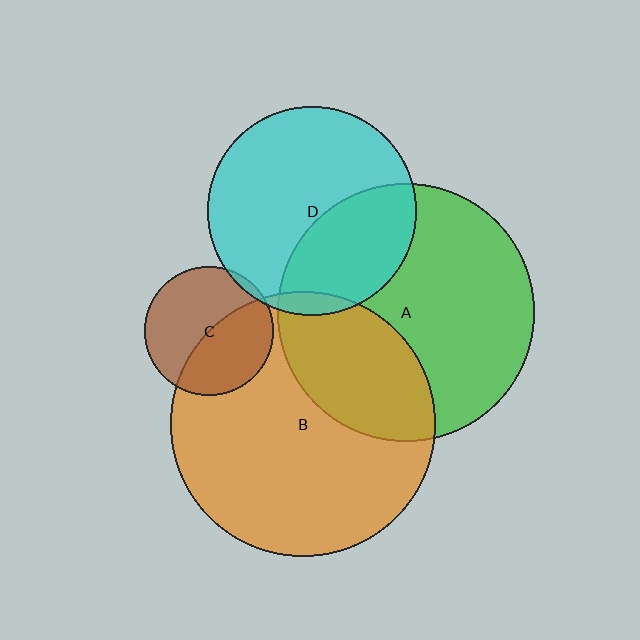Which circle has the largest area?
Circle B (orange).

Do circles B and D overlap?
Yes.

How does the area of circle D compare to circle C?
Approximately 2.6 times.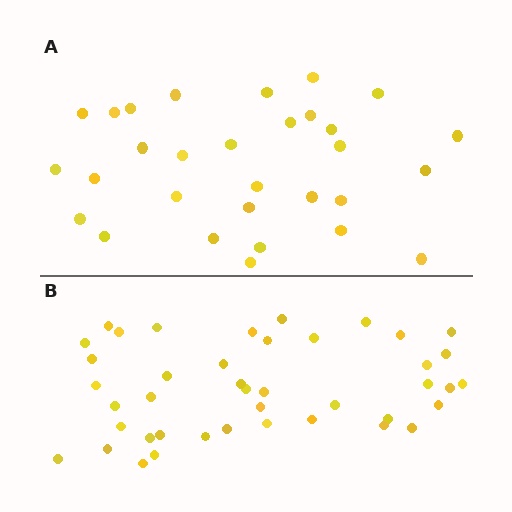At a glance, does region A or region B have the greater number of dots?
Region B (the bottom region) has more dots.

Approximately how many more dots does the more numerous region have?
Region B has roughly 12 or so more dots than region A.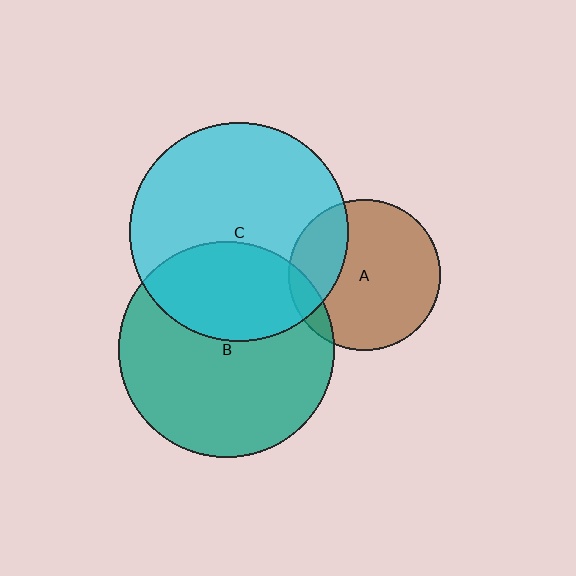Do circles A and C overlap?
Yes.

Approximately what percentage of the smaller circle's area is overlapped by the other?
Approximately 25%.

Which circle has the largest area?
Circle C (cyan).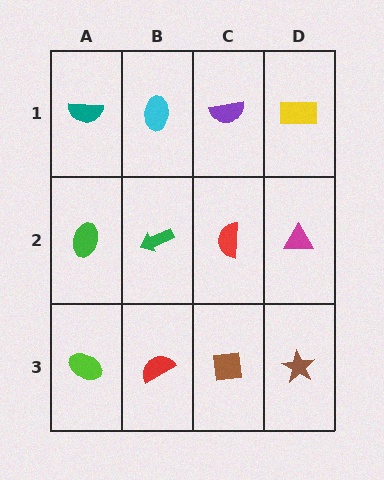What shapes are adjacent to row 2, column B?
A cyan ellipse (row 1, column B), a red semicircle (row 3, column B), a green ellipse (row 2, column A), a red semicircle (row 2, column C).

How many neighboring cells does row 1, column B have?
3.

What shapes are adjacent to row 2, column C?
A purple semicircle (row 1, column C), a brown square (row 3, column C), a green arrow (row 2, column B), a magenta triangle (row 2, column D).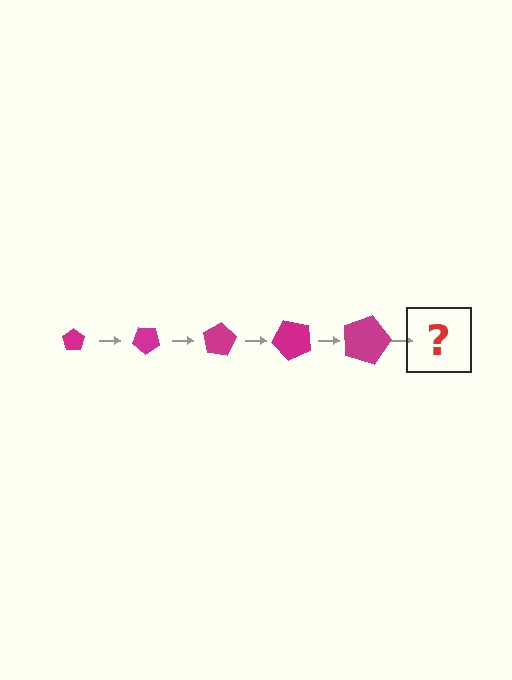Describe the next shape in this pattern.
It should be a pentagon, larger than the previous one and rotated 200 degrees from the start.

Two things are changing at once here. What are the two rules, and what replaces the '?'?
The two rules are that the pentagon grows larger each step and it rotates 40 degrees each step. The '?' should be a pentagon, larger than the previous one and rotated 200 degrees from the start.